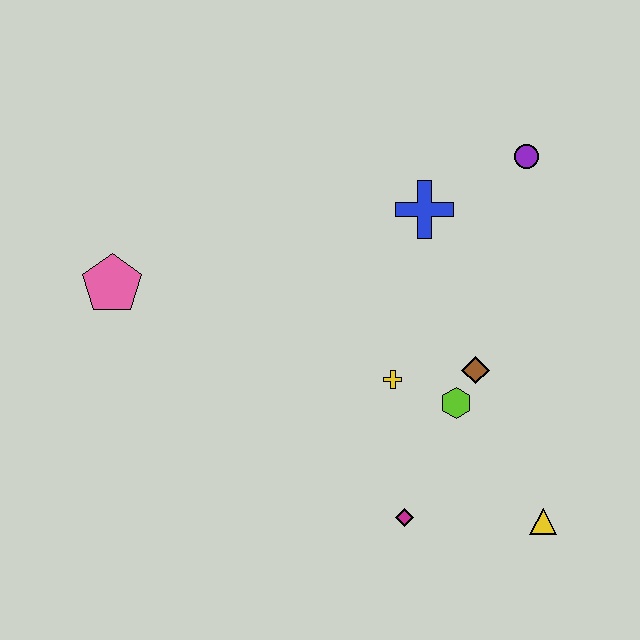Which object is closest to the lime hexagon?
The brown diamond is closest to the lime hexagon.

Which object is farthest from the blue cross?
The yellow triangle is farthest from the blue cross.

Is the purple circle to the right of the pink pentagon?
Yes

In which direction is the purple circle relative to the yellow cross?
The purple circle is above the yellow cross.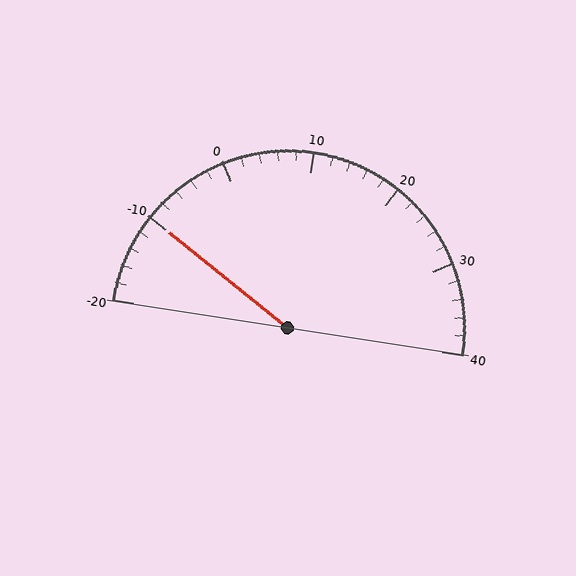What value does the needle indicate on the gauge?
The needle indicates approximately -10.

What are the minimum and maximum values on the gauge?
The gauge ranges from -20 to 40.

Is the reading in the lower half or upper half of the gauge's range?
The reading is in the lower half of the range (-20 to 40).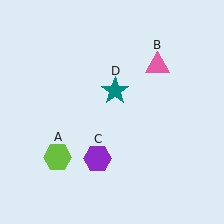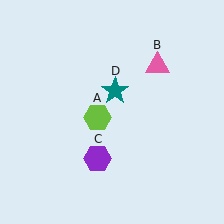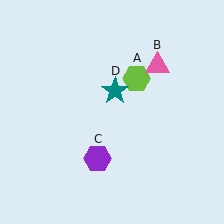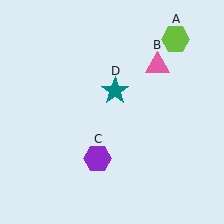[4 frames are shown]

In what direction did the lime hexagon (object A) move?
The lime hexagon (object A) moved up and to the right.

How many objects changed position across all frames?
1 object changed position: lime hexagon (object A).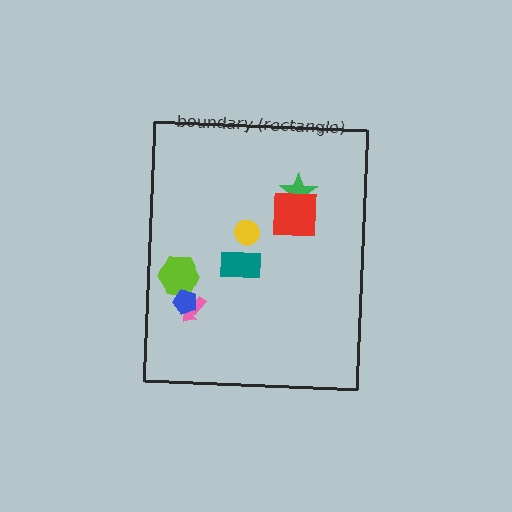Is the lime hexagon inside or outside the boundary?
Inside.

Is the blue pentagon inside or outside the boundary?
Inside.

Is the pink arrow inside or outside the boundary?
Inside.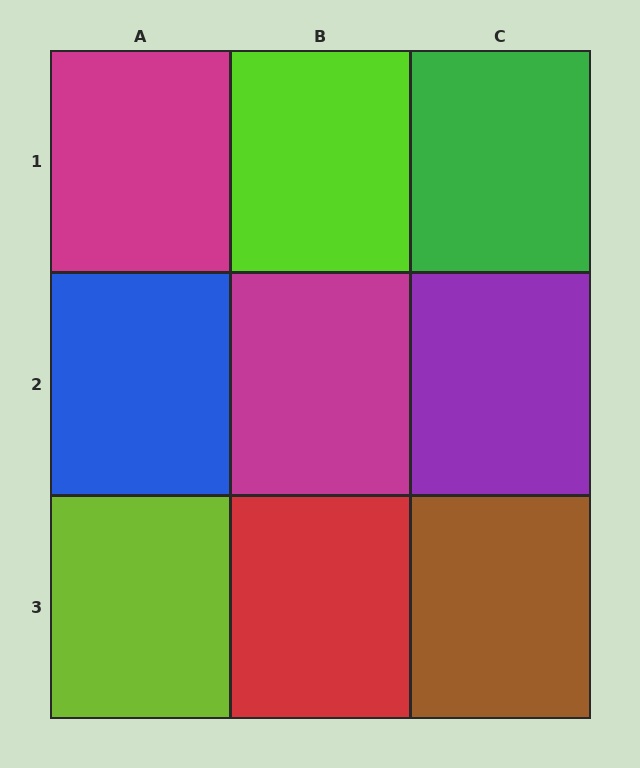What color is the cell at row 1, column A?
Magenta.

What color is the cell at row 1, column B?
Lime.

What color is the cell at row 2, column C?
Purple.